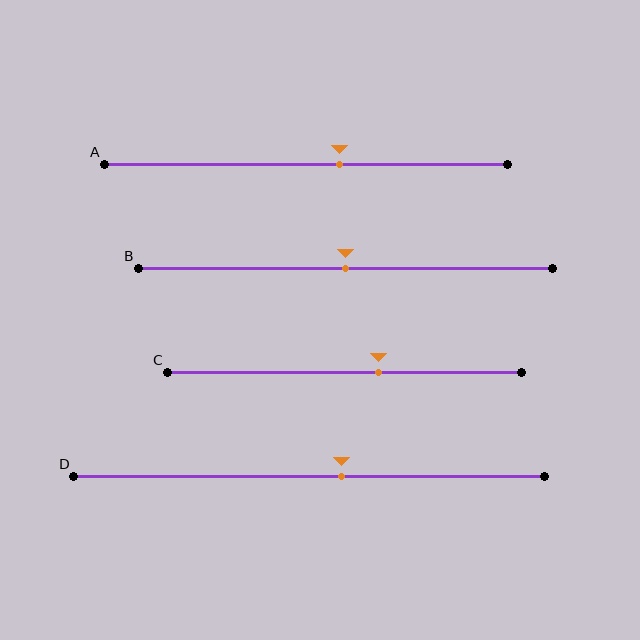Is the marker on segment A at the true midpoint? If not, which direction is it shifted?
No, the marker on segment A is shifted to the right by about 8% of the segment length.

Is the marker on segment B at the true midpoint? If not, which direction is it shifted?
Yes, the marker on segment B is at the true midpoint.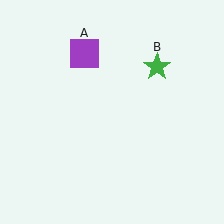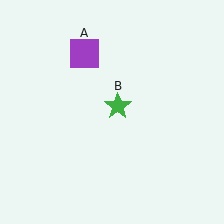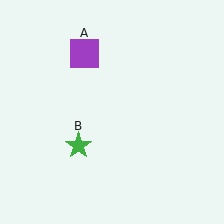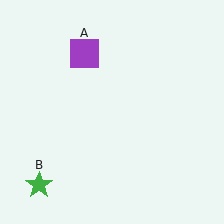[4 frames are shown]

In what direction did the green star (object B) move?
The green star (object B) moved down and to the left.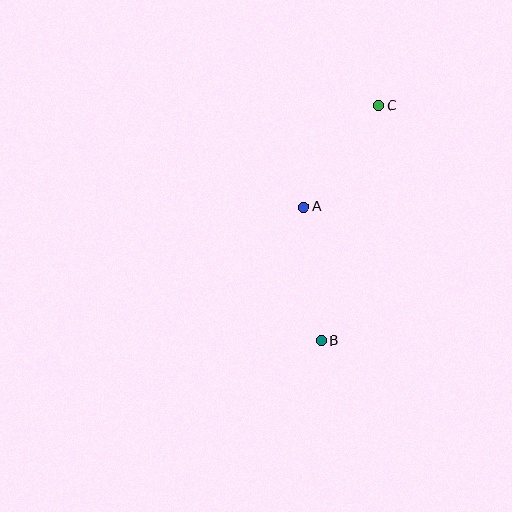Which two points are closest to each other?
Points A and C are closest to each other.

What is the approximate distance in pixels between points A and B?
The distance between A and B is approximately 135 pixels.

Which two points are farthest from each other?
Points B and C are farthest from each other.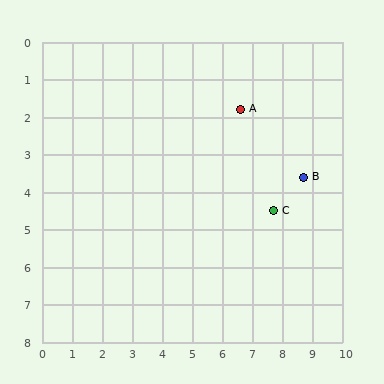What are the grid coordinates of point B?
Point B is at approximately (8.7, 3.6).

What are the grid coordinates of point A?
Point A is at approximately (6.6, 1.8).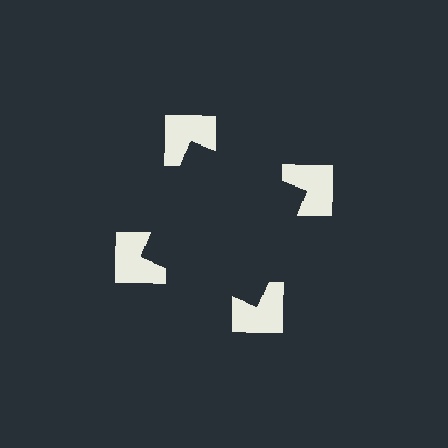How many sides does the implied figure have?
4 sides.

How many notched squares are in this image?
There are 4 — one at each vertex of the illusory square.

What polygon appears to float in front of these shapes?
An illusory square — its edges are inferred from the aligned wedge cuts in the notched squares, not physically drawn.